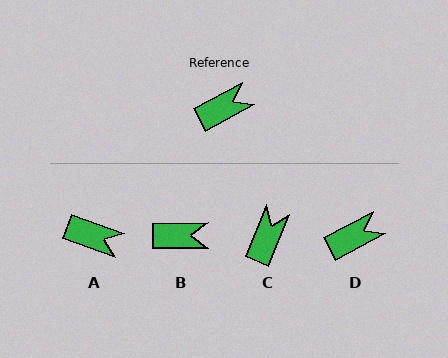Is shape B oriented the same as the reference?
No, it is off by about 27 degrees.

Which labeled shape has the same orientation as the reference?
D.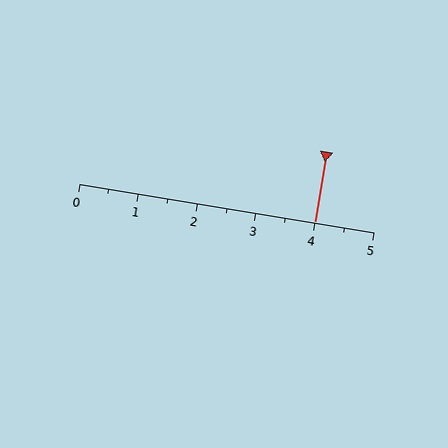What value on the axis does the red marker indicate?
The marker indicates approximately 4.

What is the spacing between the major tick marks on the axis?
The major ticks are spaced 1 apart.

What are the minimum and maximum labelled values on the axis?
The axis runs from 0 to 5.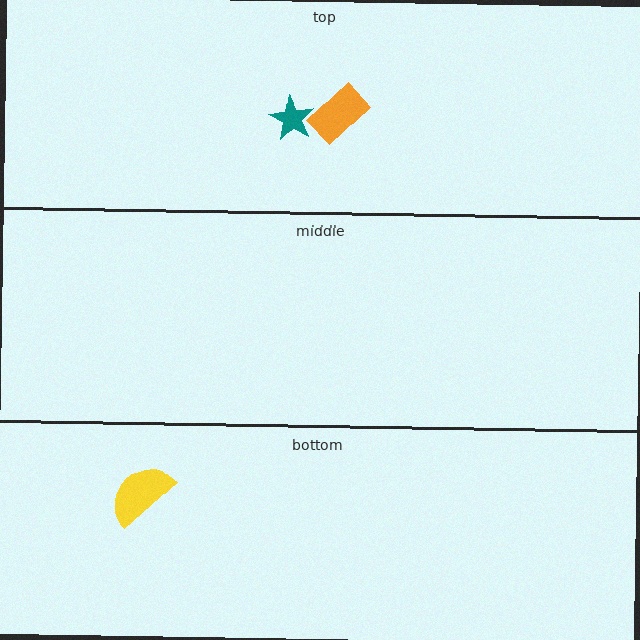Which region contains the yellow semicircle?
The bottom region.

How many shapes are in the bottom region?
1.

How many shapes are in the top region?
2.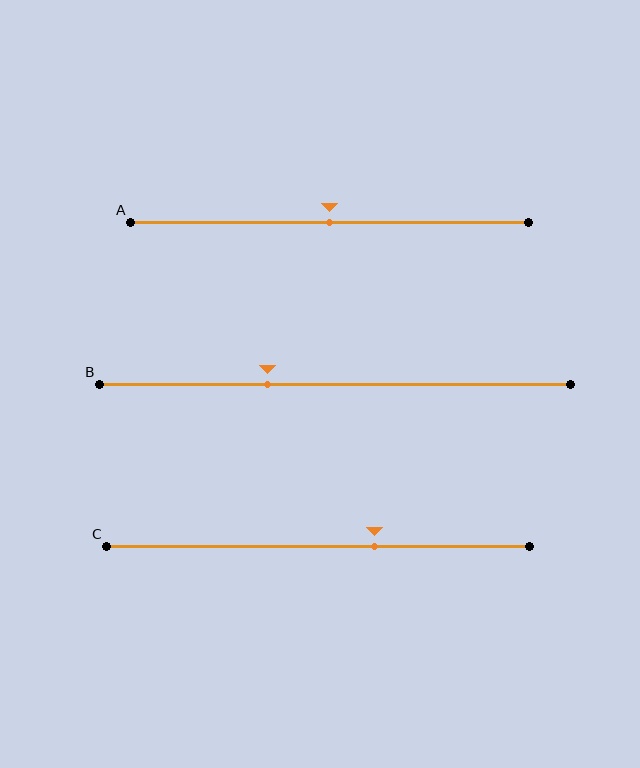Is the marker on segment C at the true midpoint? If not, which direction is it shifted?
No, the marker on segment C is shifted to the right by about 14% of the segment length.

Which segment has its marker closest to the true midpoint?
Segment A has its marker closest to the true midpoint.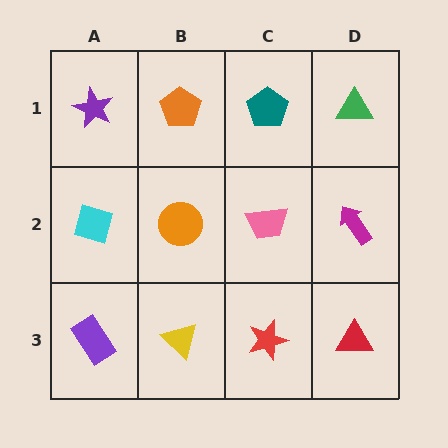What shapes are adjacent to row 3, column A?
A cyan diamond (row 2, column A), a yellow triangle (row 3, column B).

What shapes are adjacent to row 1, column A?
A cyan diamond (row 2, column A), an orange pentagon (row 1, column B).